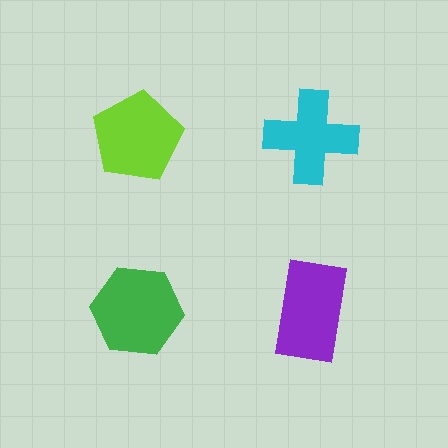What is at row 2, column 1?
A green hexagon.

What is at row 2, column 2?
A purple rectangle.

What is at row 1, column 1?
A lime pentagon.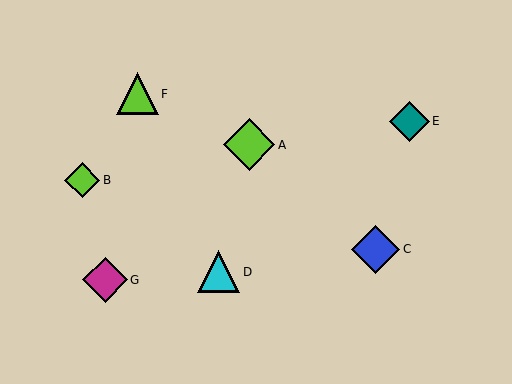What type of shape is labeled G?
Shape G is a magenta diamond.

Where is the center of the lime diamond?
The center of the lime diamond is at (82, 180).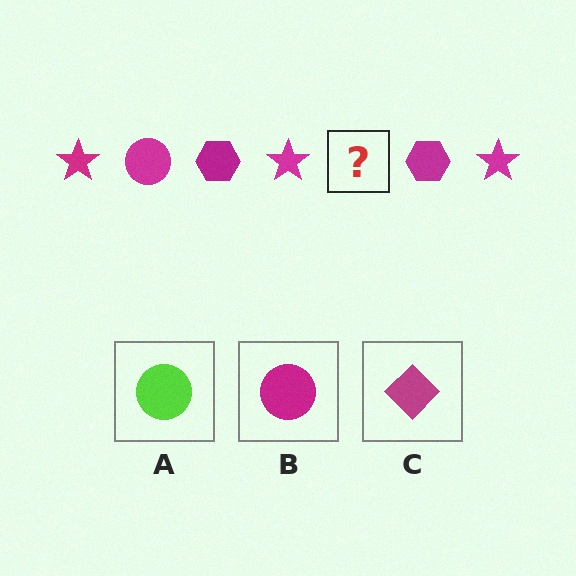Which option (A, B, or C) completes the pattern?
B.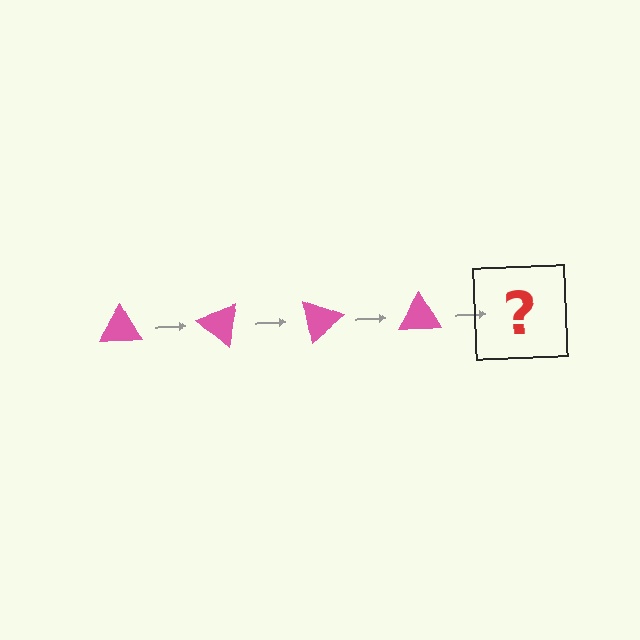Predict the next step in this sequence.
The next step is a pink triangle rotated 160 degrees.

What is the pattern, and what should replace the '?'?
The pattern is that the triangle rotates 40 degrees each step. The '?' should be a pink triangle rotated 160 degrees.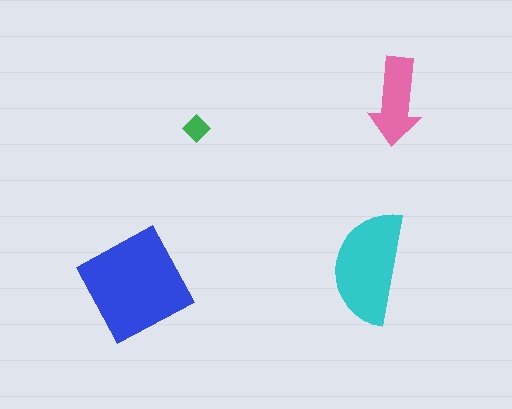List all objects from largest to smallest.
The blue square, the cyan semicircle, the pink arrow, the green diamond.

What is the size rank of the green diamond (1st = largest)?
4th.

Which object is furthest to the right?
The pink arrow is rightmost.